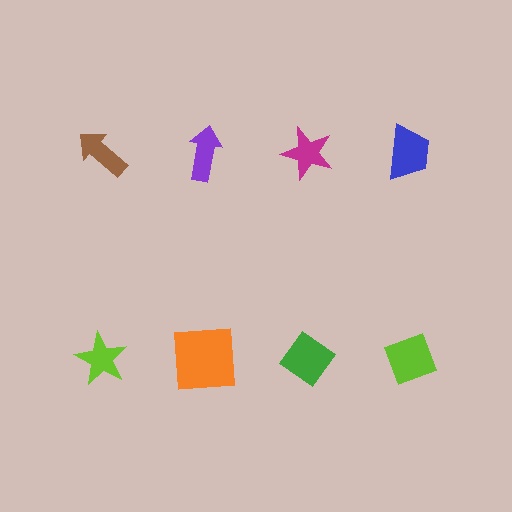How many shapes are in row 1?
4 shapes.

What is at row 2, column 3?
A green diamond.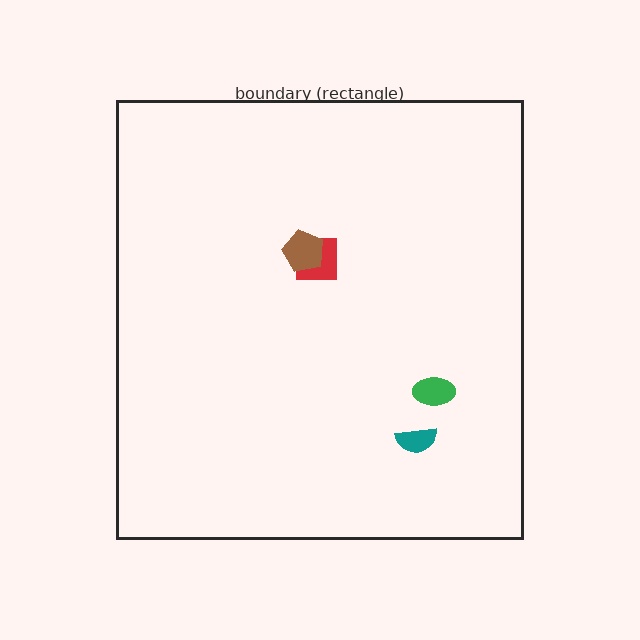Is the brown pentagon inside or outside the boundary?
Inside.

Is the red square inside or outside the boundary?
Inside.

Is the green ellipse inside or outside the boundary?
Inside.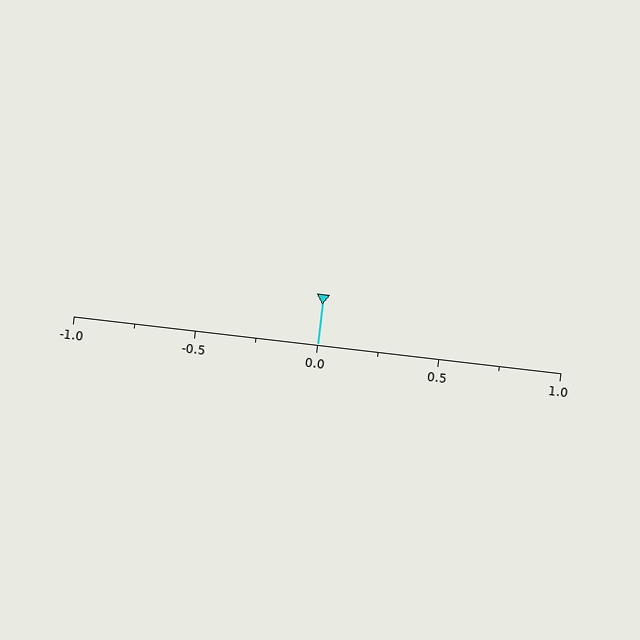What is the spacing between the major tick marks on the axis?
The major ticks are spaced 0.5 apart.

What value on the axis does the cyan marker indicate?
The marker indicates approximately 0.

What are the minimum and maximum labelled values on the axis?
The axis runs from -1.0 to 1.0.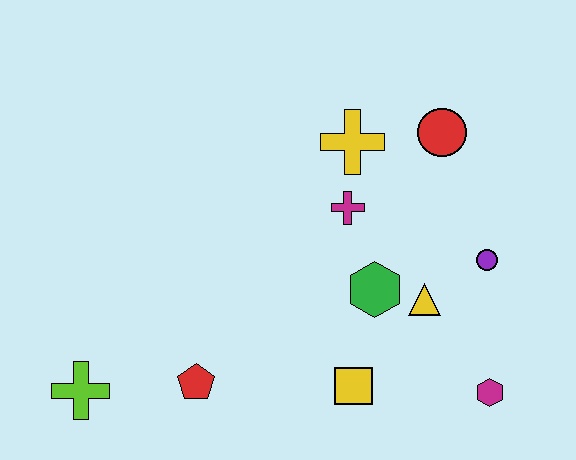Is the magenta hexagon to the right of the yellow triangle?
Yes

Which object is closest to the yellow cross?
The magenta cross is closest to the yellow cross.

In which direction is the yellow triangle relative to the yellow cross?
The yellow triangle is below the yellow cross.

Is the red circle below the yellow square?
No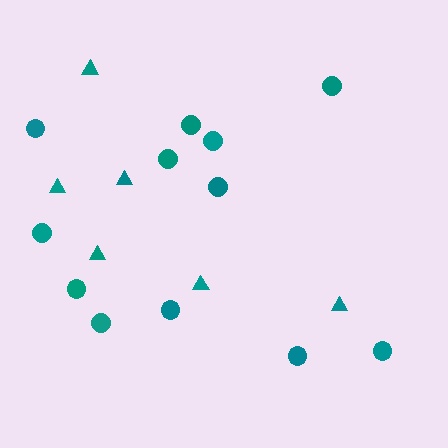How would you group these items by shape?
There are 2 groups: one group of triangles (6) and one group of circles (12).